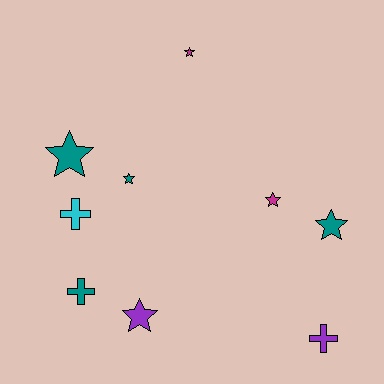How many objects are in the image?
There are 9 objects.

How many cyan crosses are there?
There is 1 cyan cross.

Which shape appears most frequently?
Star, with 6 objects.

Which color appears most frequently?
Teal, with 4 objects.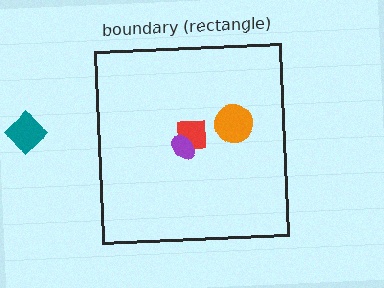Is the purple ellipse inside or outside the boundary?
Inside.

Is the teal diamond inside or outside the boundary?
Outside.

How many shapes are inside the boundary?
3 inside, 1 outside.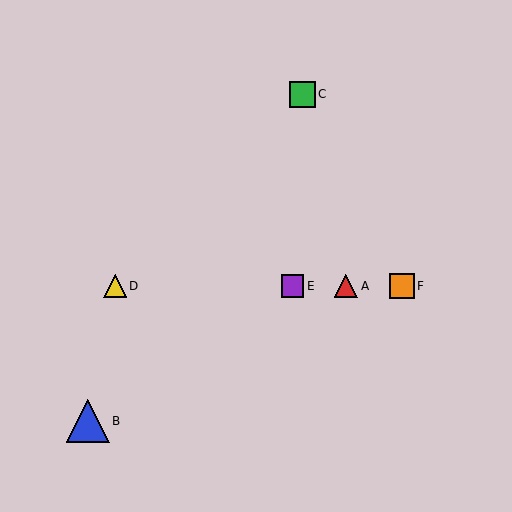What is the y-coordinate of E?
Object E is at y≈286.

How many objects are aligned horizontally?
4 objects (A, D, E, F) are aligned horizontally.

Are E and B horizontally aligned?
No, E is at y≈286 and B is at y≈421.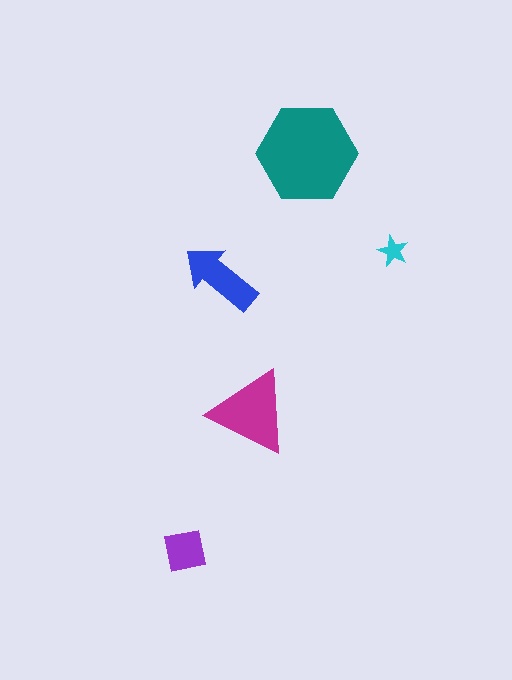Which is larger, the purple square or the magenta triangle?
The magenta triangle.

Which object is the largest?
The teal hexagon.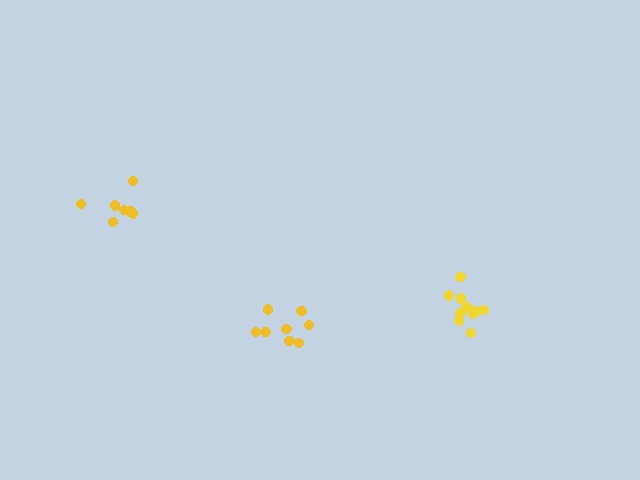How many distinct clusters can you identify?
There are 3 distinct clusters.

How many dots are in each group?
Group 1: 8 dots, Group 2: 10 dots, Group 3: 7 dots (25 total).